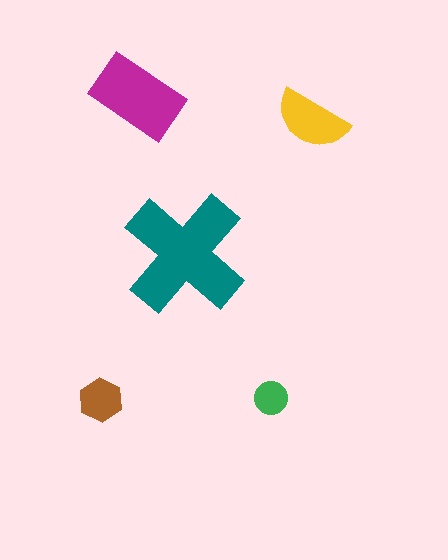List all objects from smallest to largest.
The green circle, the brown hexagon, the yellow semicircle, the magenta rectangle, the teal cross.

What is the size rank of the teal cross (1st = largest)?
1st.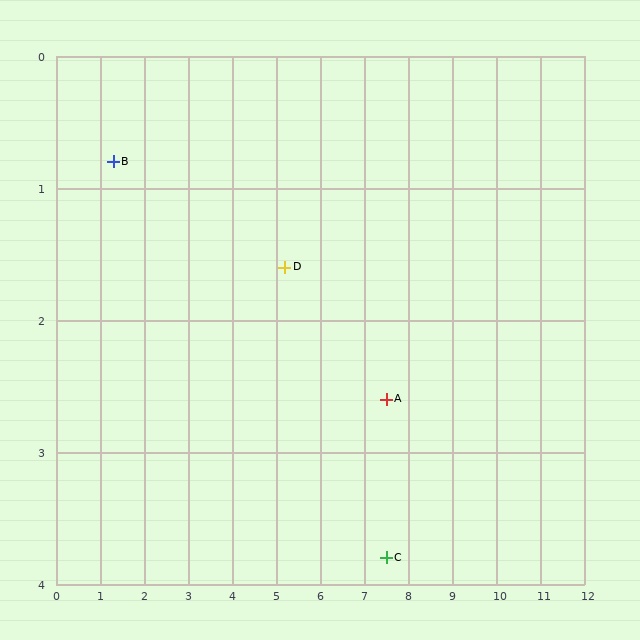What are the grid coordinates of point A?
Point A is at approximately (7.5, 2.6).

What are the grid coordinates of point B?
Point B is at approximately (1.3, 0.8).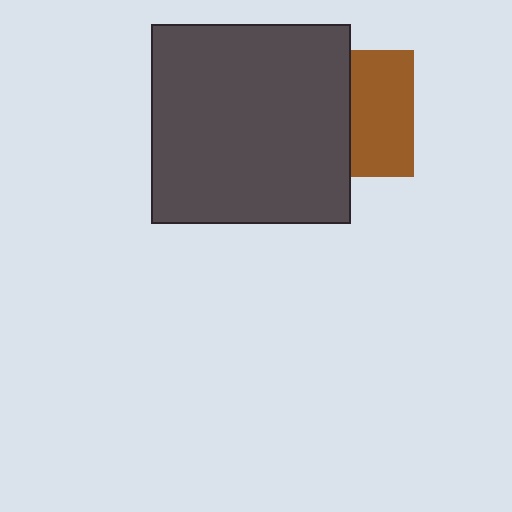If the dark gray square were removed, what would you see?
You would see the complete brown square.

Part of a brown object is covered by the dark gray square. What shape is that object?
It is a square.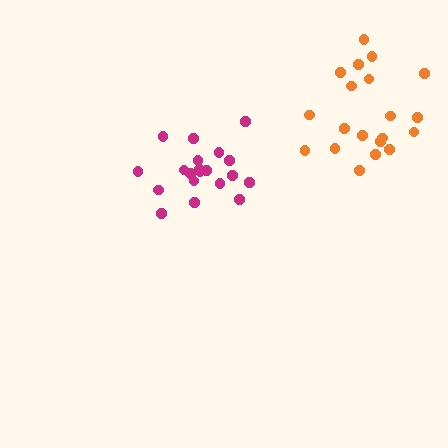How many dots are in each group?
Group 1: 21 dots, Group 2: 21 dots (42 total).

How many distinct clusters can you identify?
There are 2 distinct clusters.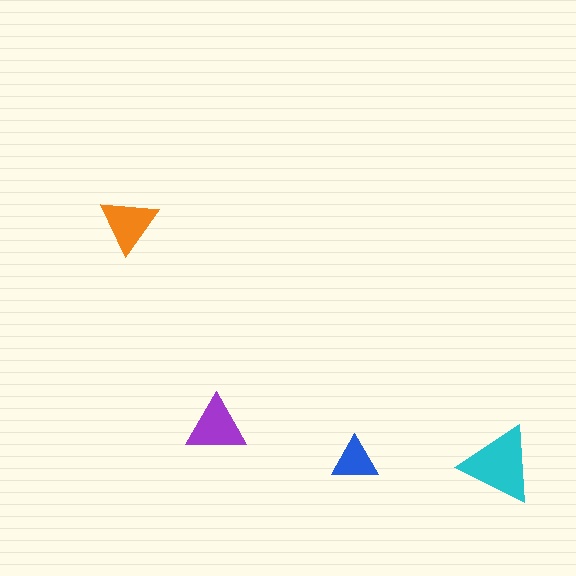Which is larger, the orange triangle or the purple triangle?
The purple one.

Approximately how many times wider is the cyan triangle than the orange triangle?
About 1.5 times wider.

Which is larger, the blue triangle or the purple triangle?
The purple one.